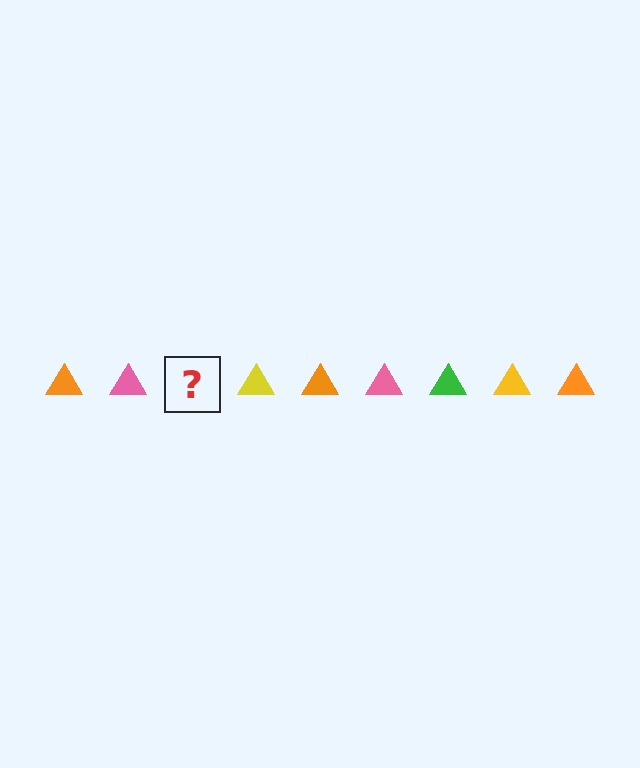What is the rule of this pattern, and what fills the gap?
The rule is that the pattern cycles through orange, pink, green, yellow triangles. The gap should be filled with a green triangle.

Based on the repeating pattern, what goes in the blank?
The blank should be a green triangle.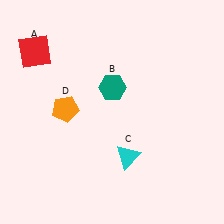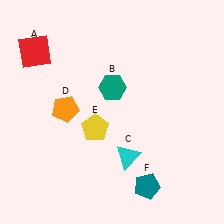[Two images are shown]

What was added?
A yellow pentagon (E), a teal pentagon (F) were added in Image 2.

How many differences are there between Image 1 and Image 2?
There are 2 differences between the two images.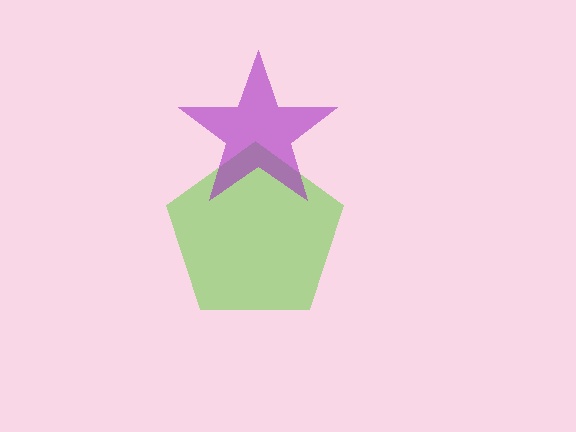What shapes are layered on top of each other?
The layered shapes are: a lime pentagon, a purple star.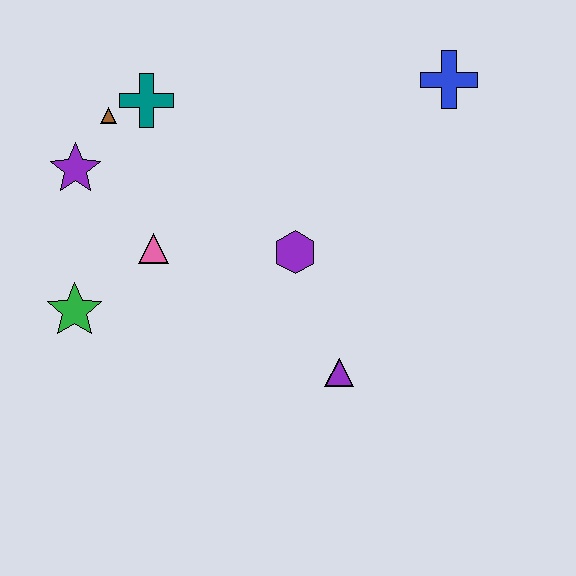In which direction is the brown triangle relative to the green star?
The brown triangle is above the green star.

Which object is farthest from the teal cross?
The purple triangle is farthest from the teal cross.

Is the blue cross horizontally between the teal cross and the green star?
No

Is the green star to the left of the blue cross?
Yes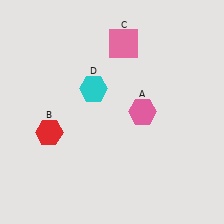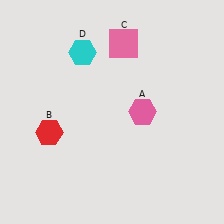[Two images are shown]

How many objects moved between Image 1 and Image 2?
1 object moved between the two images.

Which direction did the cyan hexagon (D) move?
The cyan hexagon (D) moved up.